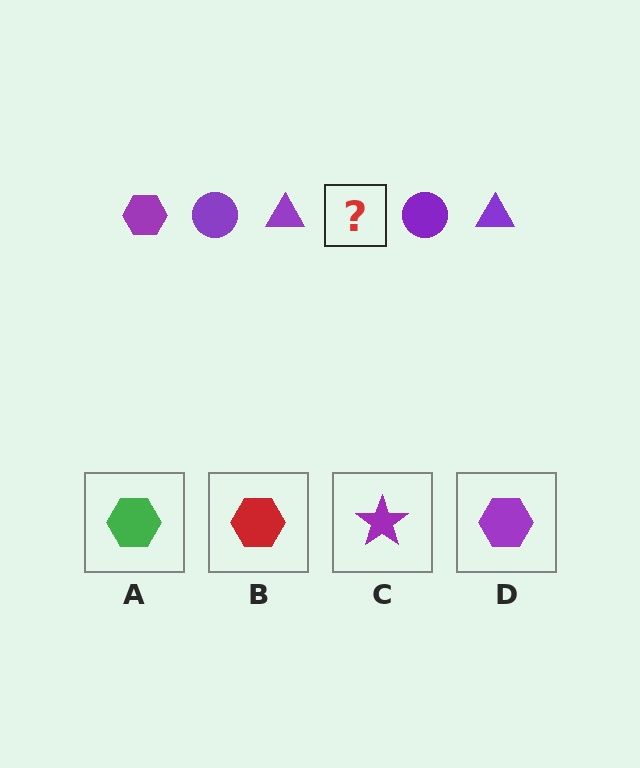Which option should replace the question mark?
Option D.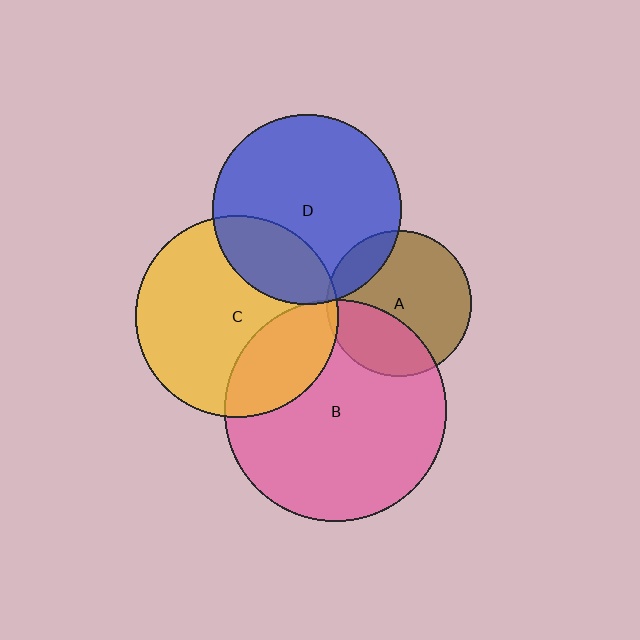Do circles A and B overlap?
Yes.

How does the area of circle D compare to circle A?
Approximately 1.7 times.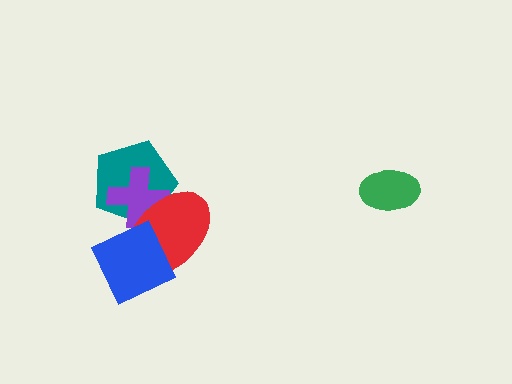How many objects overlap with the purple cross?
3 objects overlap with the purple cross.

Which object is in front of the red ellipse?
The blue diamond is in front of the red ellipse.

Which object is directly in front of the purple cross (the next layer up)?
The red ellipse is directly in front of the purple cross.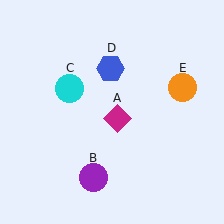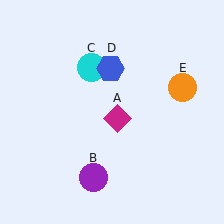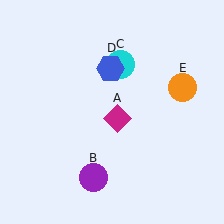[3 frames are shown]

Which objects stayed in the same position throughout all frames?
Magenta diamond (object A) and purple circle (object B) and blue hexagon (object D) and orange circle (object E) remained stationary.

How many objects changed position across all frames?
1 object changed position: cyan circle (object C).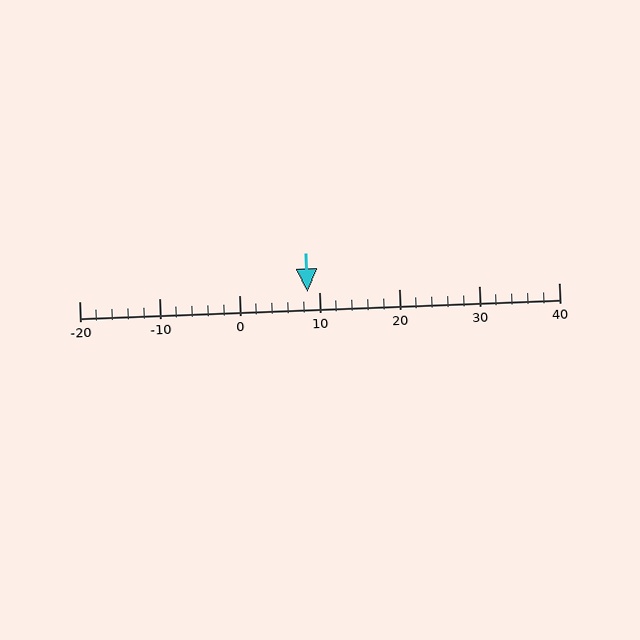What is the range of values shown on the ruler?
The ruler shows values from -20 to 40.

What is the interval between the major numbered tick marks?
The major tick marks are spaced 10 units apart.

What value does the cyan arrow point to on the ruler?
The cyan arrow points to approximately 8.